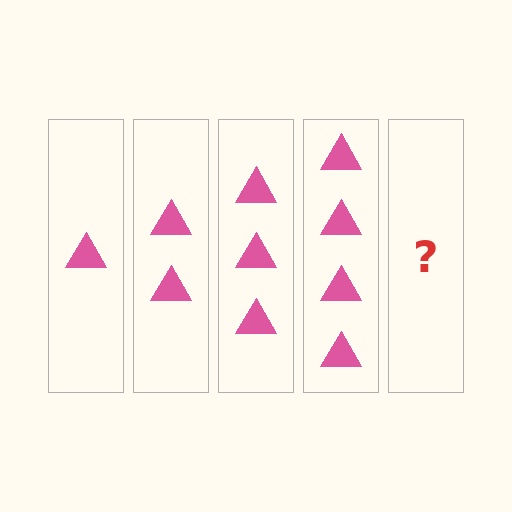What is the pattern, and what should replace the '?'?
The pattern is that each step adds one more triangle. The '?' should be 5 triangles.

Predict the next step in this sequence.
The next step is 5 triangles.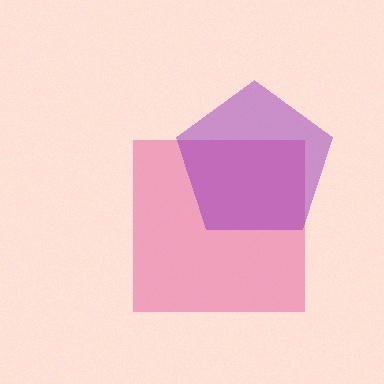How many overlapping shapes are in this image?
There are 2 overlapping shapes in the image.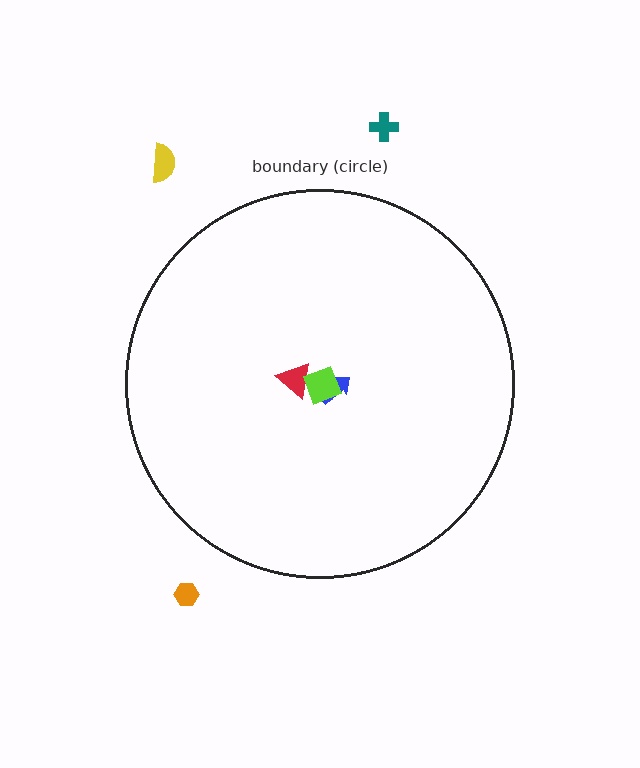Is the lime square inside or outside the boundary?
Inside.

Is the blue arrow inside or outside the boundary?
Inside.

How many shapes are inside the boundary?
4 inside, 3 outside.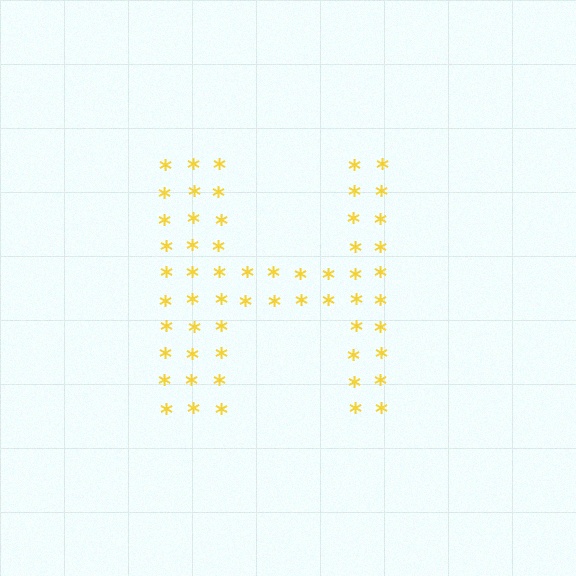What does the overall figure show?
The overall figure shows the letter H.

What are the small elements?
The small elements are asterisks.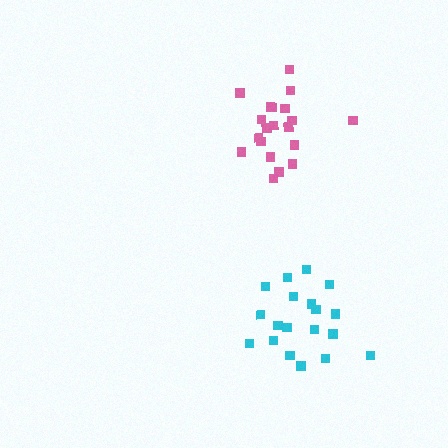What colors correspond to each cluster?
The clusters are colored: pink, cyan.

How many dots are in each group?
Group 1: 21 dots, Group 2: 19 dots (40 total).